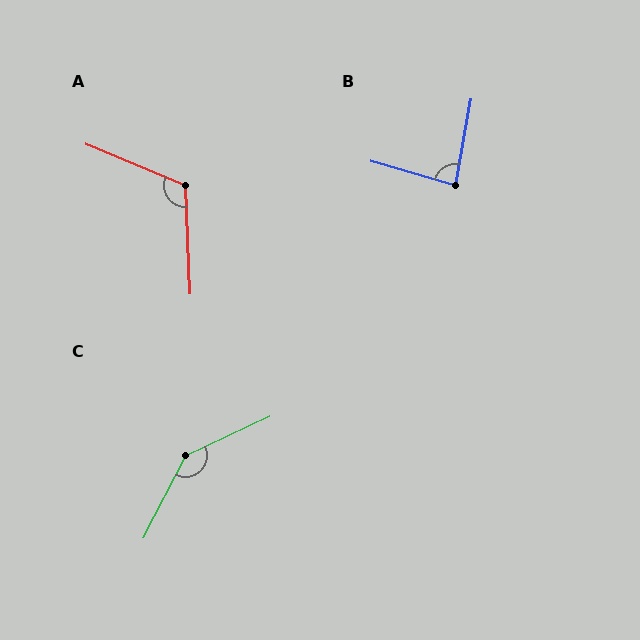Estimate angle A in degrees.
Approximately 115 degrees.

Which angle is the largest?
C, at approximately 142 degrees.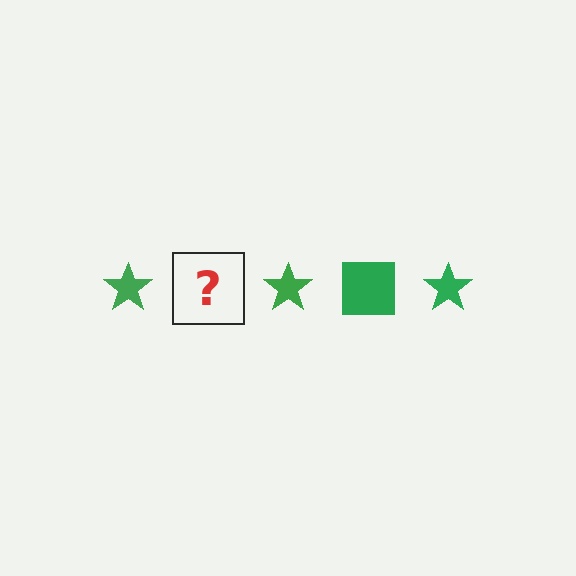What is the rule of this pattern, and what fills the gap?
The rule is that the pattern cycles through star, square shapes in green. The gap should be filled with a green square.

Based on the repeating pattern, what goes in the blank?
The blank should be a green square.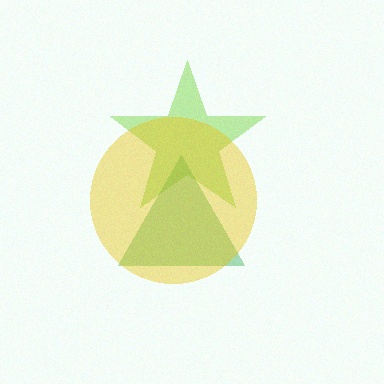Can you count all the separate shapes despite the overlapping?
Yes, there are 3 separate shapes.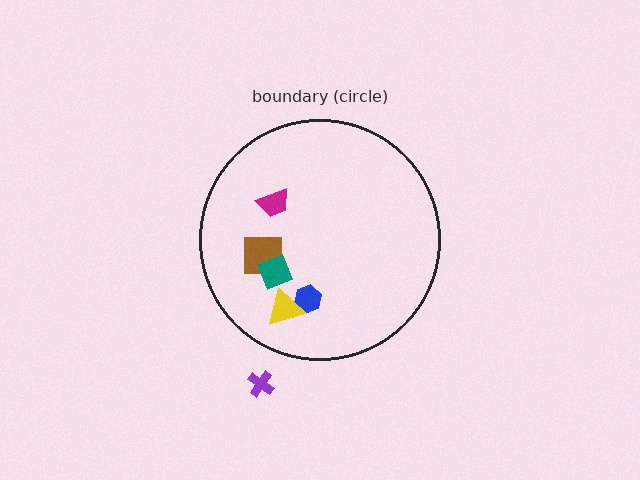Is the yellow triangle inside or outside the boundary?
Inside.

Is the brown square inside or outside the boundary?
Inside.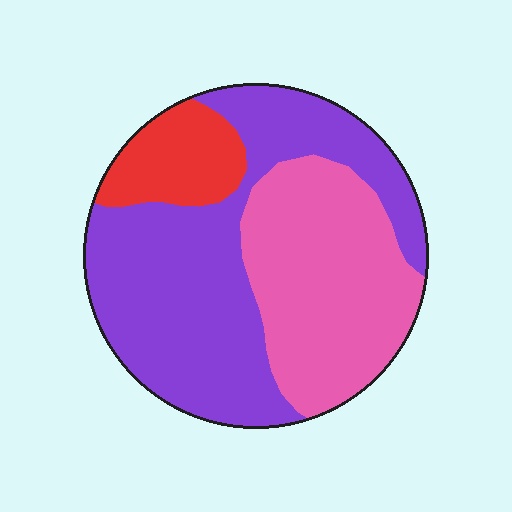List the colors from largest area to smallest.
From largest to smallest: purple, pink, red.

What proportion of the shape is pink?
Pink covers around 35% of the shape.